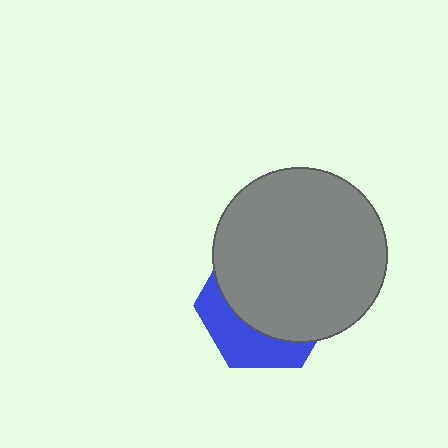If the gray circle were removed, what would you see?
You would see the complete blue hexagon.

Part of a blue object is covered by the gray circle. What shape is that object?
It is a hexagon.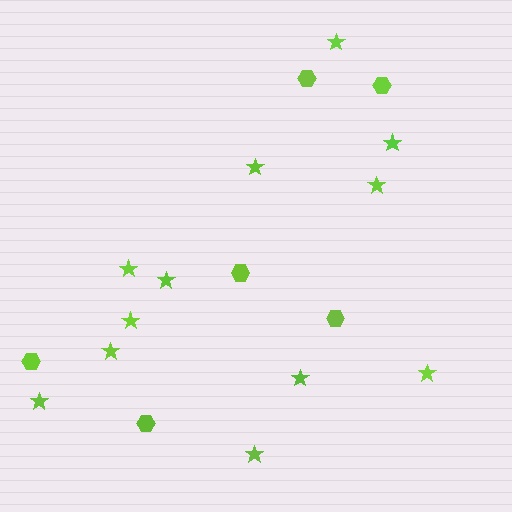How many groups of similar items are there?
There are 2 groups: one group of hexagons (6) and one group of stars (12).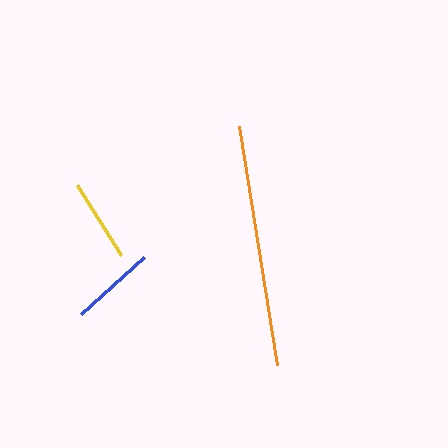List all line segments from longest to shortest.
From longest to shortest: orange, blue, yellow.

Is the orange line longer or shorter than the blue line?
The orange line is longer than the blue line.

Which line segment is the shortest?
The yellow line is the shortest at approximately 83 pixels.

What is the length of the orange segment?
The orange segment is approximately 242 pixels long.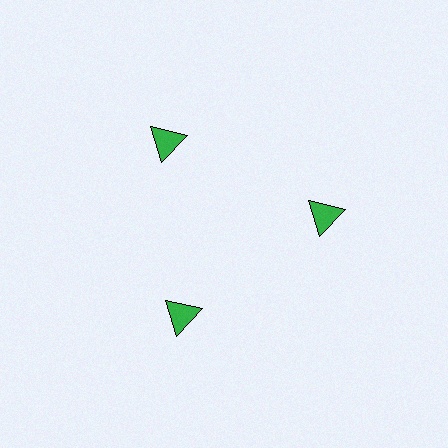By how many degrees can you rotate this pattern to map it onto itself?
The pattern maps onto itself every 120 degrees of rotation.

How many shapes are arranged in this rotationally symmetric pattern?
There are 3 shapes, arranged in 3 groups of 1.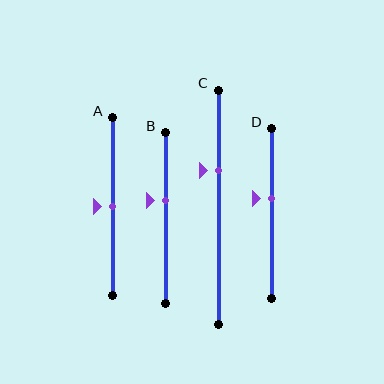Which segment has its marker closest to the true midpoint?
Segment A has its marker closest to the true midpoint.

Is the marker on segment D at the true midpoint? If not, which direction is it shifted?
No, the marker on segment D is shifted upward by about 9% of the segment length.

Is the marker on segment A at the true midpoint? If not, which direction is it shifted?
Yes, the marker on segment A is at the true midpoint.